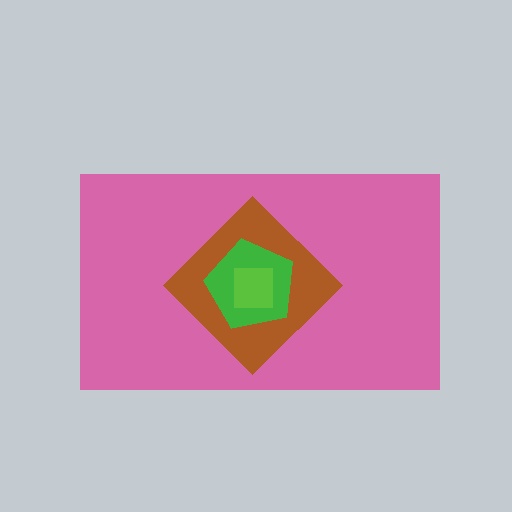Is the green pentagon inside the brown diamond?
Yes.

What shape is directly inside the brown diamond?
The green pentagon.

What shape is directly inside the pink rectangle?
The brown diamond.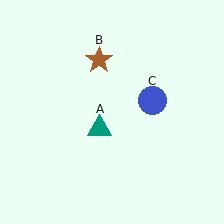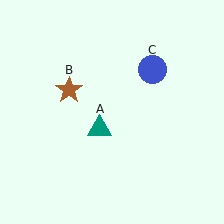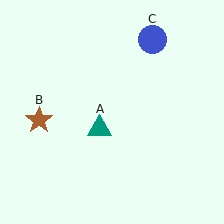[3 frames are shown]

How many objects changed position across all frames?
2 objects changed position: brown star (object B), blue circle (object C).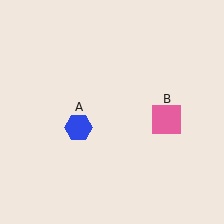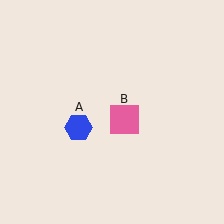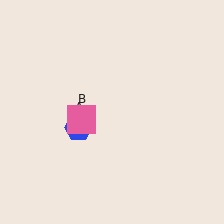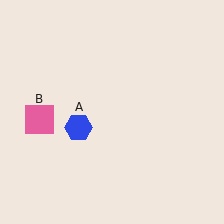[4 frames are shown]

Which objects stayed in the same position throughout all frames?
Blue hexagon (object A) remained stationary.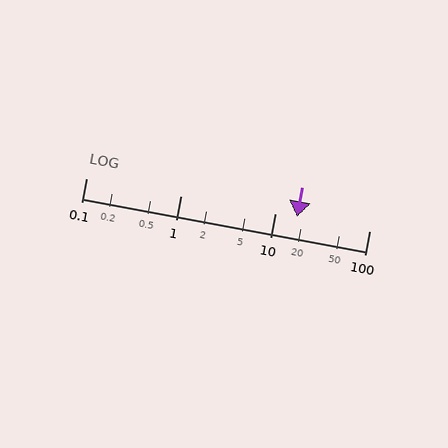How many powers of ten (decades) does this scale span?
The scale spans 3 decades, from 0.1 to 100.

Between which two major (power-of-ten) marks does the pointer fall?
The pointer is between 10 and 100.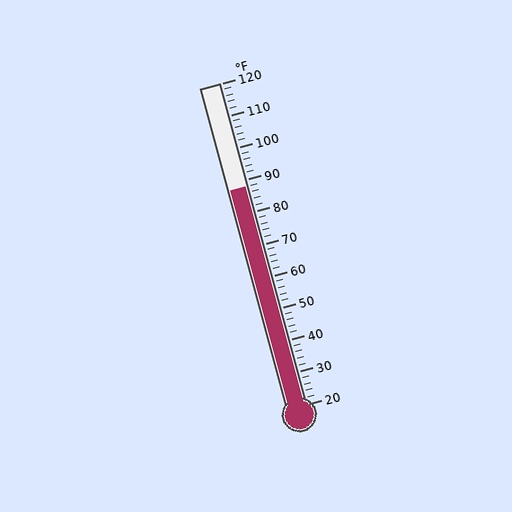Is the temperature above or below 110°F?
The temperature is below 110°F.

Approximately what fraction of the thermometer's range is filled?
The thermometer is filled to approximately 70% of its range.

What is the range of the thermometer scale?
The thermometer scale ranges from 20°F to 120°F.